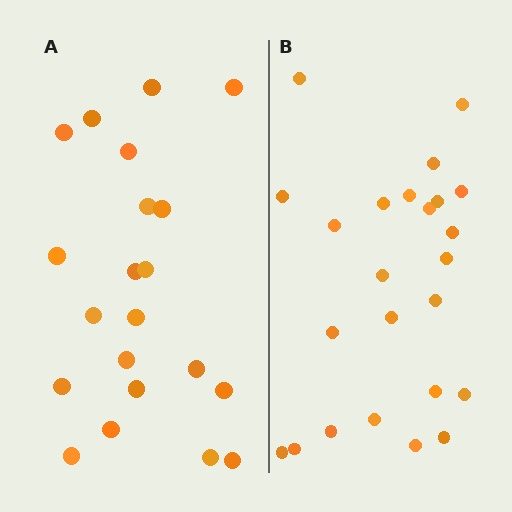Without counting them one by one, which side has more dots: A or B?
Region B (the right region) has more dots.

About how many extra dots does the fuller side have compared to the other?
Region B has just a few more — roughly 2 or 3 more dots than region A.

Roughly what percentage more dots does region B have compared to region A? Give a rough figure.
About 15% more.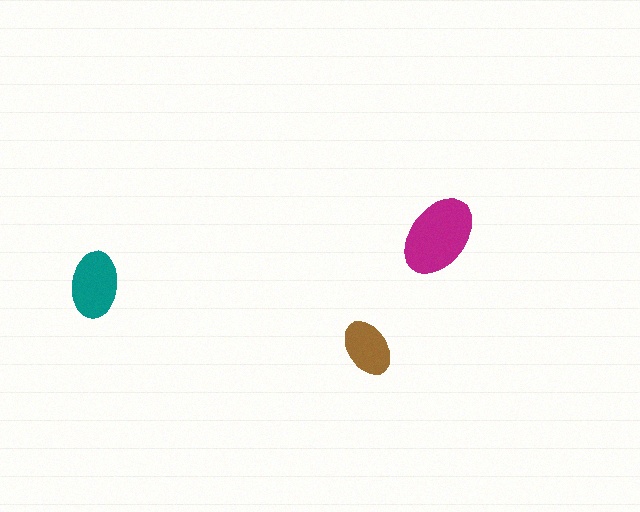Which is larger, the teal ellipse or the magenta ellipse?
The magenta one.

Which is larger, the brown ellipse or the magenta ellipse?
The magenta one.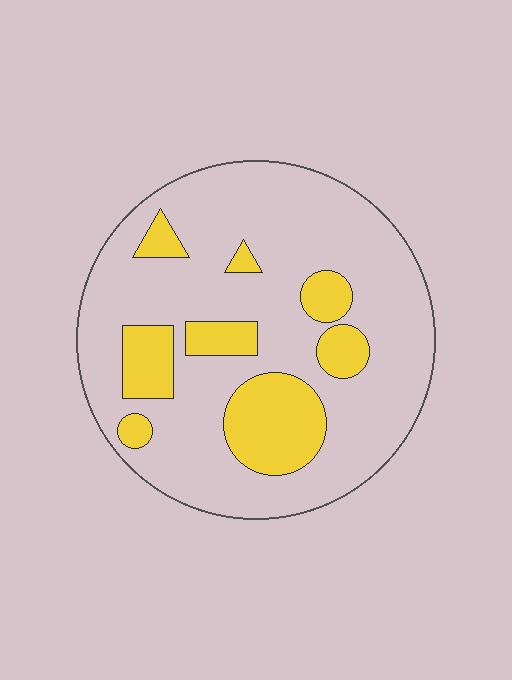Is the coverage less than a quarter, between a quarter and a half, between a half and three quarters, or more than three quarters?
Less than a quarter.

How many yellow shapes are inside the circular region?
8.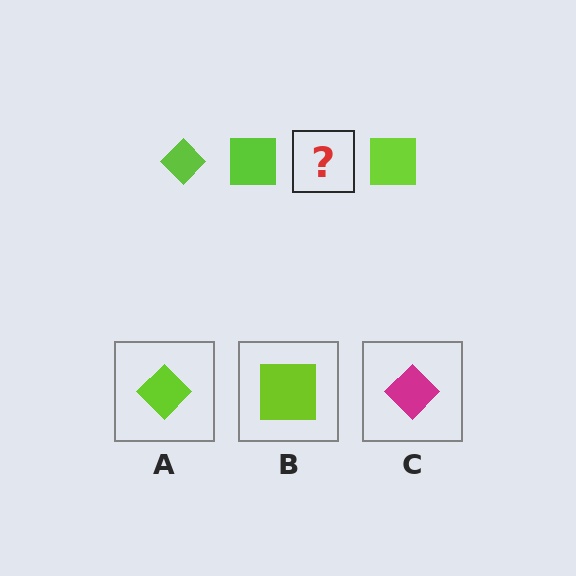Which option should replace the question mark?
Option A.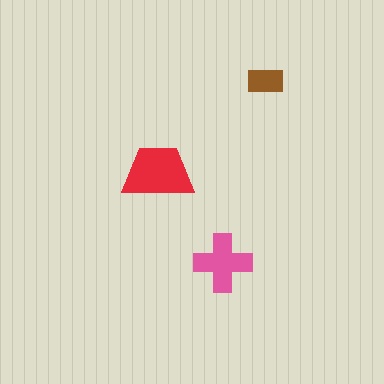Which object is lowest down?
The pink cross is bottommost.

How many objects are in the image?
There are 3 objects in the image.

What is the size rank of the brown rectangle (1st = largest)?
3rd.